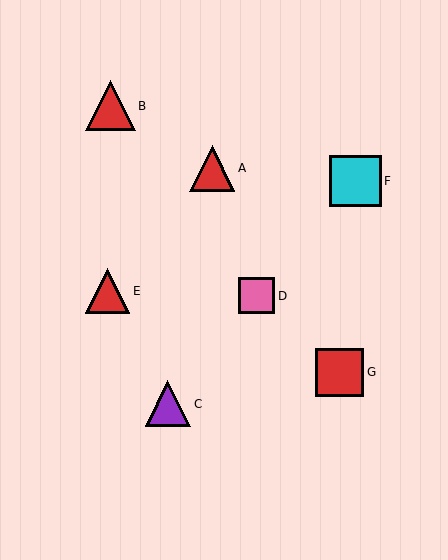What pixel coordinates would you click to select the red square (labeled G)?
Click at (340, 372) to select the red square G.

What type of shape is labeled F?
Shape F is a cyan square.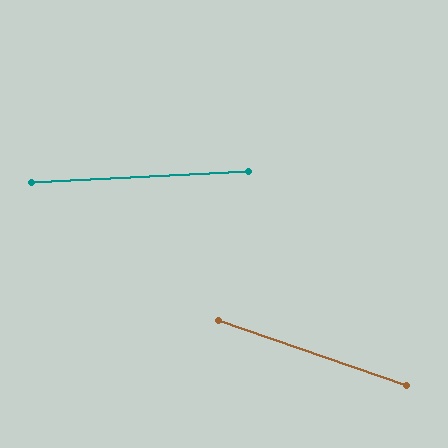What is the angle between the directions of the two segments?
Approximately 22 degrees.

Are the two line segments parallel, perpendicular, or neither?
Neither parallel nor perpendicular — they differ by about 22°.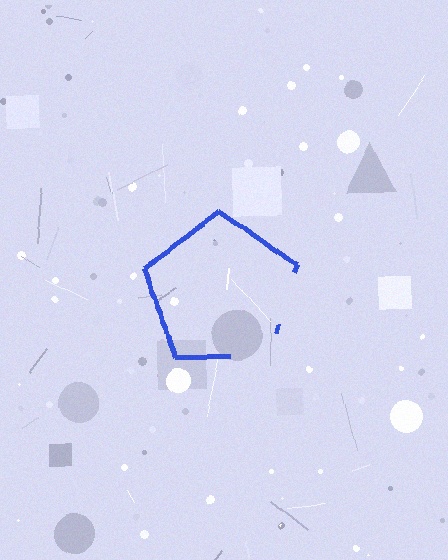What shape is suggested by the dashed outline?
The dashed outline suggests a pentagon.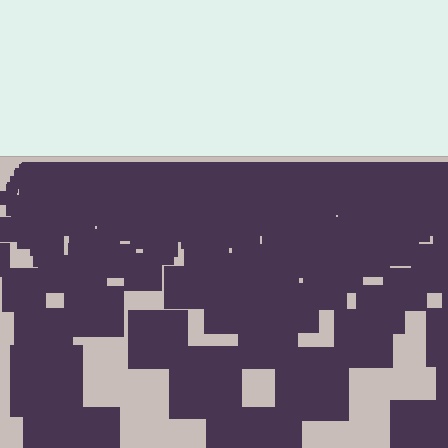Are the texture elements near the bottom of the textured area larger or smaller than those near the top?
Larger. Near the bottom, elements are closer to the viewer and appear at a bigger on-screen size.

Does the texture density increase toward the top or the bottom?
Density increases toward the top.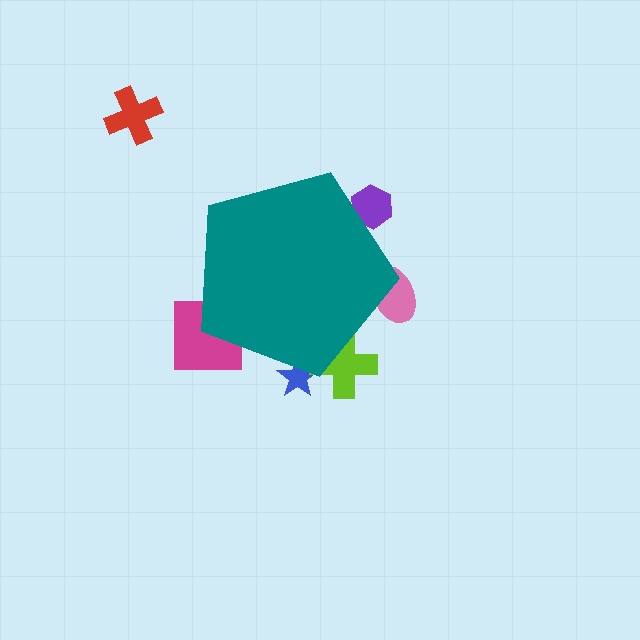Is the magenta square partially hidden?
Yes, the magenta square is partially hidden behind the teal pentagon.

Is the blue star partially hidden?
Yes, the blue star is partially hidden behind the teal pentagon.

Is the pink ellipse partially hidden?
Yes, the pink ellipse is partially hidden behind the teal pentagon.